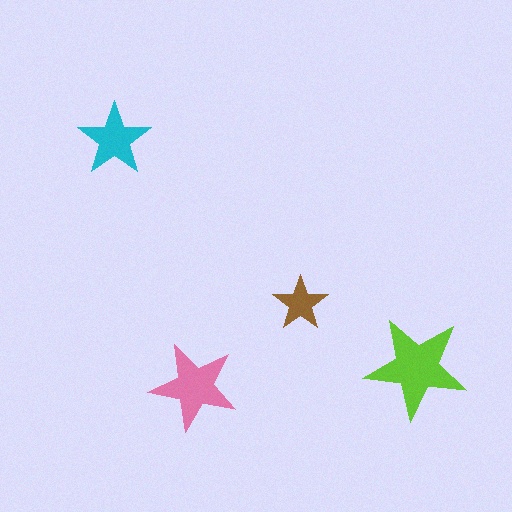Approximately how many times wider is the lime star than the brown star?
About 2 times wider.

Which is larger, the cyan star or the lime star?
The lime one.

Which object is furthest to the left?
The cyan star is leftmost.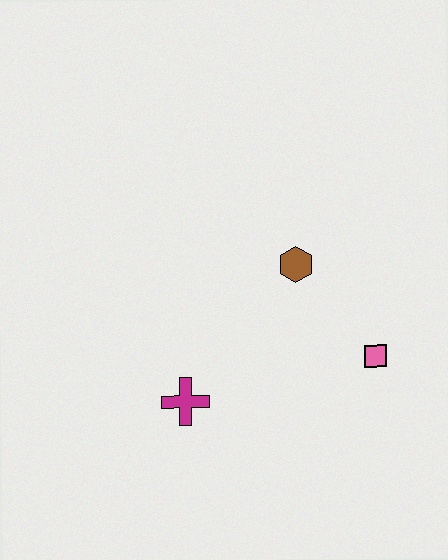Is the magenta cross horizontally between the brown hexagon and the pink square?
No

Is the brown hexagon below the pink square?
No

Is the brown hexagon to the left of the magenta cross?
No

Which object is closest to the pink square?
The brown hexagon is closest to the pink square.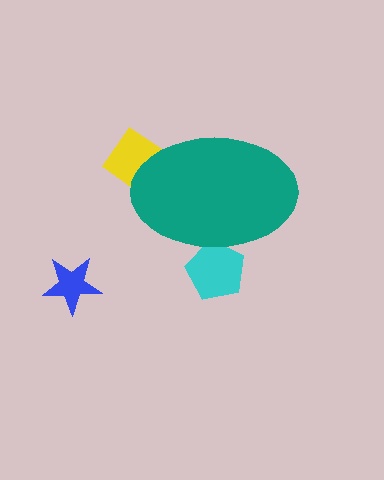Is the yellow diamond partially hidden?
Yes, the yellow diamond is partially hidden behind the teal ellipse.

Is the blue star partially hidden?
No, the blue star is fully visible.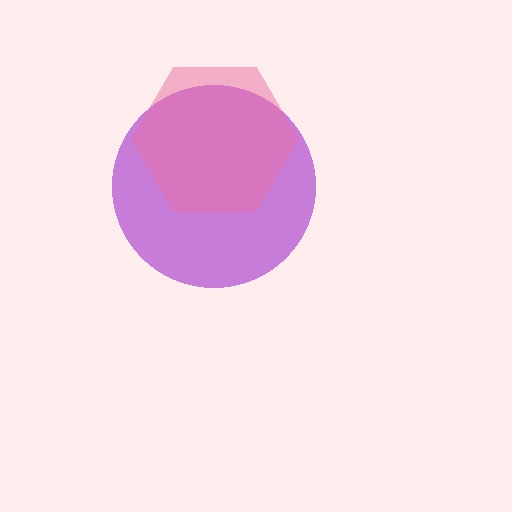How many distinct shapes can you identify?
There are 2 distinct shapes: a purple circle, a pink hexagon.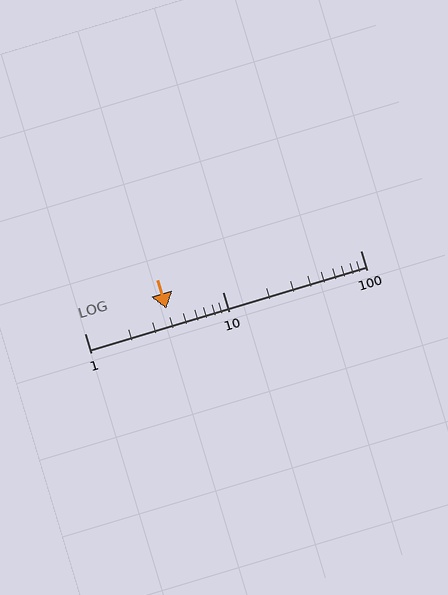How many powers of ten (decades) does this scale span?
The scale spans 2 decades, from 1 to 100.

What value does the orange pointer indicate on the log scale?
The pointer indicates approximately 3.9.